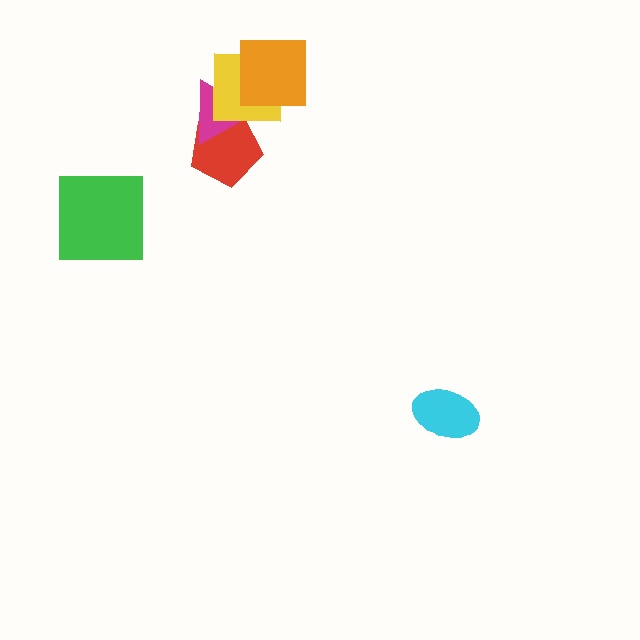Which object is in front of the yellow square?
The orange square is in front of the yellow square.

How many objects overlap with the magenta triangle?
2 objects overlap with the magenta triangle.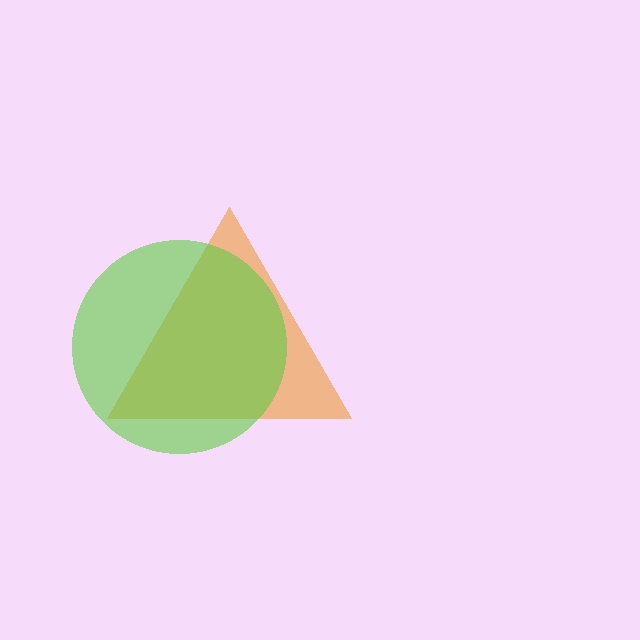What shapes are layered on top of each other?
The layered shapes are: an orange triangle, a lime circle.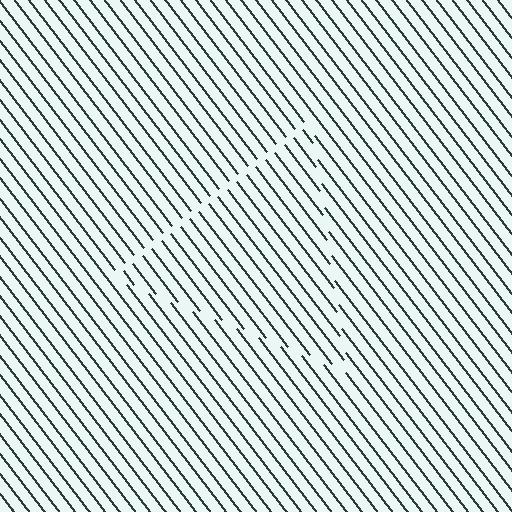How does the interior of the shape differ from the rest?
The interior of the shape contains the same grating, shifted by half a period — the contour is defined by the phase discontinuity where line-ends from the inner and outer gratings abut.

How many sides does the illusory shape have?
3 sides — the line-ends trace a triangle.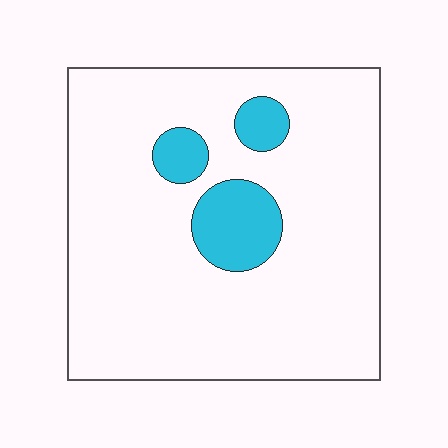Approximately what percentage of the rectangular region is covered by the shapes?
Approximately 10%.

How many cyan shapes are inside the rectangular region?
3.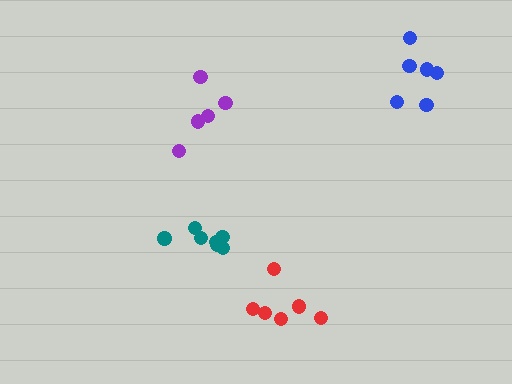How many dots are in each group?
Group 1: 7 dots, Group 2: 5 dots, Group 3: 6 dots, Group 4: 6 dots (24 total).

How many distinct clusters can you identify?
There are 4 distinct clusters.